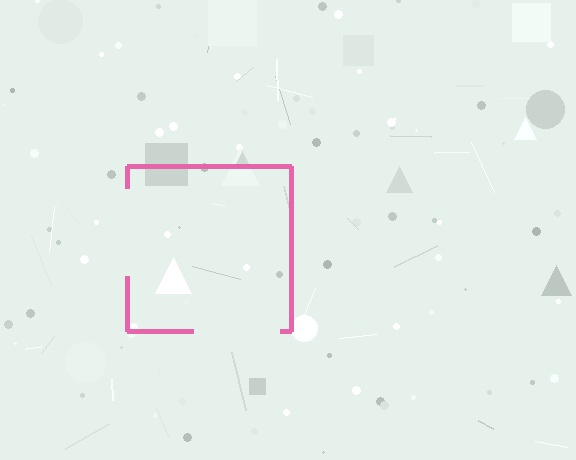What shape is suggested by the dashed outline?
The dashed outline suggests a square.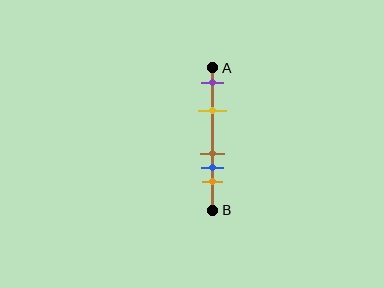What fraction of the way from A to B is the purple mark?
The purple mark is approximately 10% (0.1) of the way from A to B.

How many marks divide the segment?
There are 5 marks dividing the segment.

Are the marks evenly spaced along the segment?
No, the marks are not evenly spaced.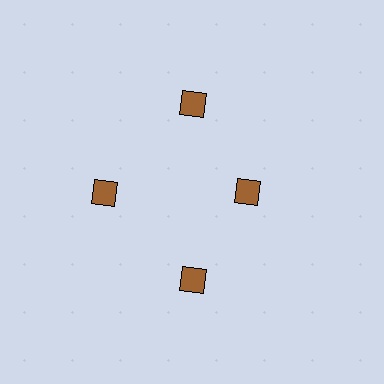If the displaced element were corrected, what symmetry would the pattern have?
It would have 4-fold rotational symmetry — the pattern would map onto itself every 90 degrees.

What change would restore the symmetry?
The symmetry would be restored by moving it outward, back onto the ring so that all 4 diamonds sit at equal angles and equal distance from the center.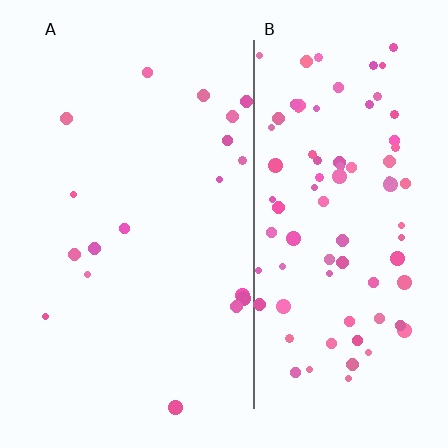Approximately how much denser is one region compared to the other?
Approximately 4.7× — region B over region A.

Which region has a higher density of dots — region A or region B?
B (the right).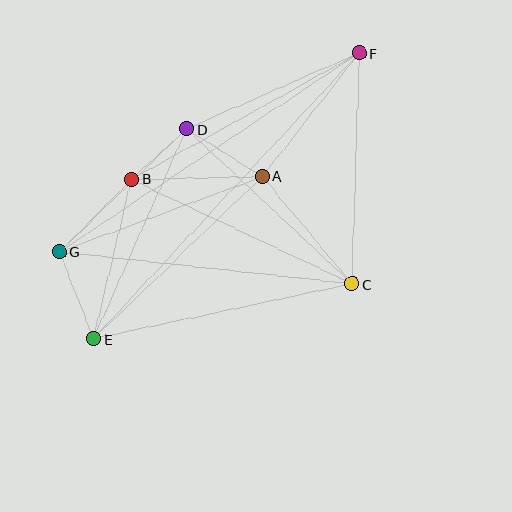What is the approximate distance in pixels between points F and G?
The distance between F and G is approximately 359 pixels.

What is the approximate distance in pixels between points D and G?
The distance between D and G is approximately 177 pixels.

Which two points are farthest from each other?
Points E and F are farthest from each other.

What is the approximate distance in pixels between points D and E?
The distance between D and E is approximately 230 pixels.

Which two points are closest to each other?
Points B and D are closest to each other.